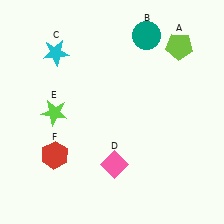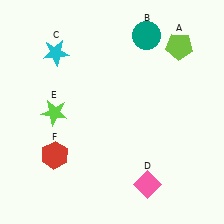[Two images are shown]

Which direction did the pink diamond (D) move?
The pink diamond (D) moved right.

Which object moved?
The pink diamond (D) moved right.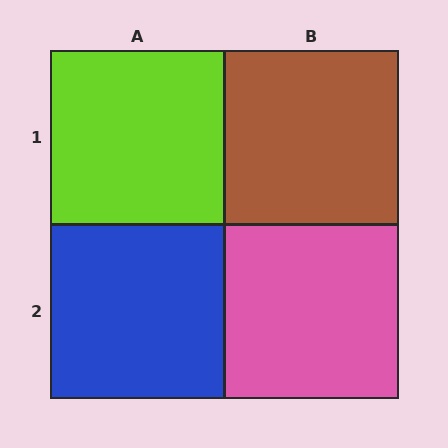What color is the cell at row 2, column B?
Pink.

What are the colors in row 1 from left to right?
Lime, brown.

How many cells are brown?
1 cell is brown.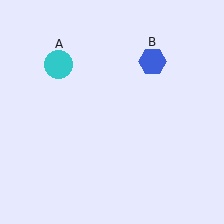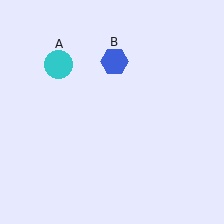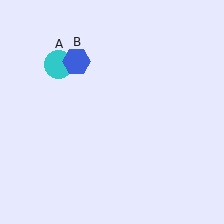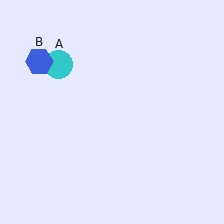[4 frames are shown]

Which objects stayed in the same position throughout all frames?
Cyan circle (object A) remained stationary.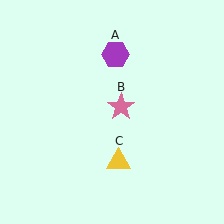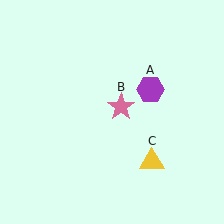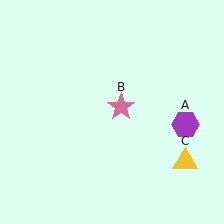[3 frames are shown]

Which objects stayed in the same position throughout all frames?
Pink star (object B) remained stationary.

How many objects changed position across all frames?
2 objects changed position: purple hexagon (object A), yellow triangle (object C).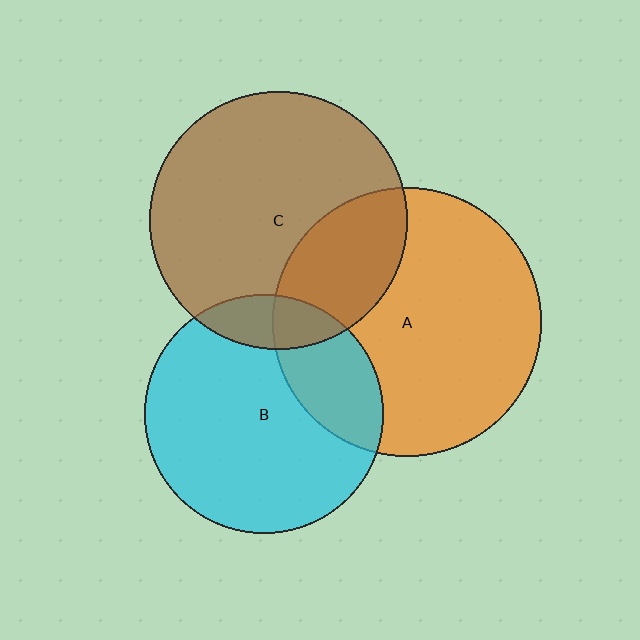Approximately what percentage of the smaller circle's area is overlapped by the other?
Approximately 15%.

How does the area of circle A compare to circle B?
Approximately 1.3 times.